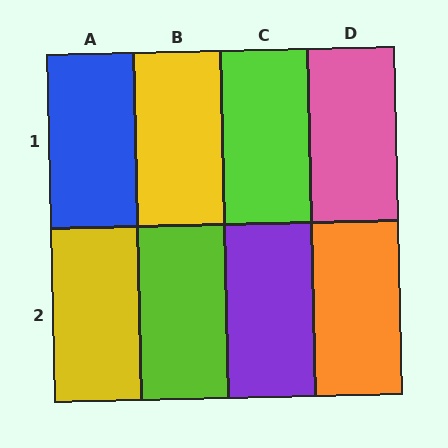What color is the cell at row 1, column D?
Pink.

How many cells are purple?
1 cell is purple.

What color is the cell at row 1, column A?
Blue.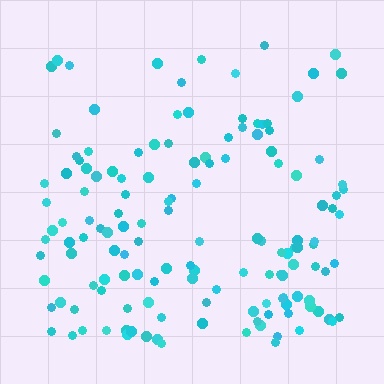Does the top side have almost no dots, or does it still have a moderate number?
Still a moderate number, just noticeably fewer than the bottom.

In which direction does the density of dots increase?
From top to bottom, with the bottom side densest.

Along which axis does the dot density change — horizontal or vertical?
Vertical.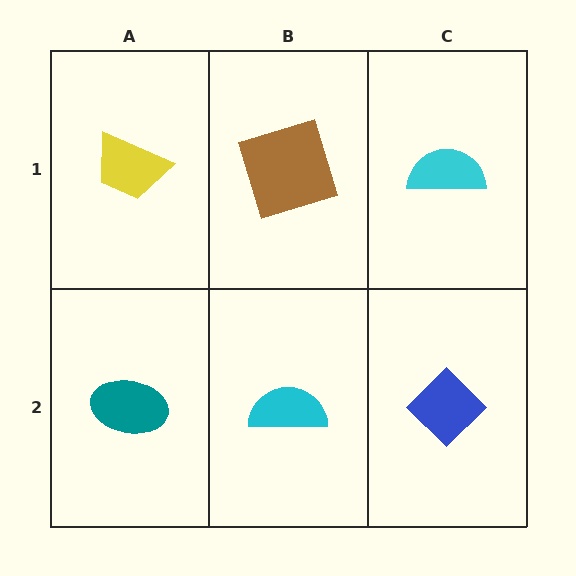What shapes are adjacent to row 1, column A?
A teal ellipse (row 2, column A), a brown square (row 1, column B).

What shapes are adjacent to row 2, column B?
A brown square (row 1, column B), a teal ellipse (row 2, column A), a blue diamond (row 2, column C).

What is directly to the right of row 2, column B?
A blue diamond.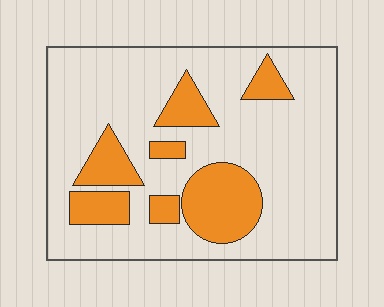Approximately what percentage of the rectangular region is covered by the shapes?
Approximately 25%.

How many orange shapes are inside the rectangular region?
7.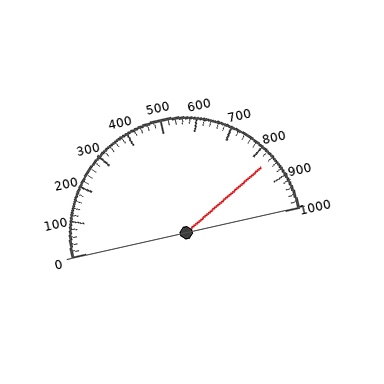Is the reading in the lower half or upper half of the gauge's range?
The reading is in the upper half of the range (0 to 1000).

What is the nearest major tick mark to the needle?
The nearest major tick mark is 800.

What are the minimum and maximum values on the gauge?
The gauge ranges from 0 to 1000.